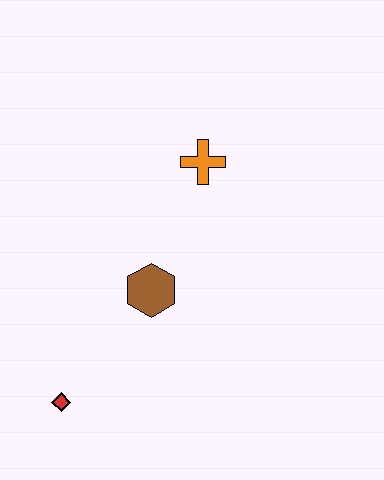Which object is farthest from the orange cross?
The red diamond is farthest from the orange cross.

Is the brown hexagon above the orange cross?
No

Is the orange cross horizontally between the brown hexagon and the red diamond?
No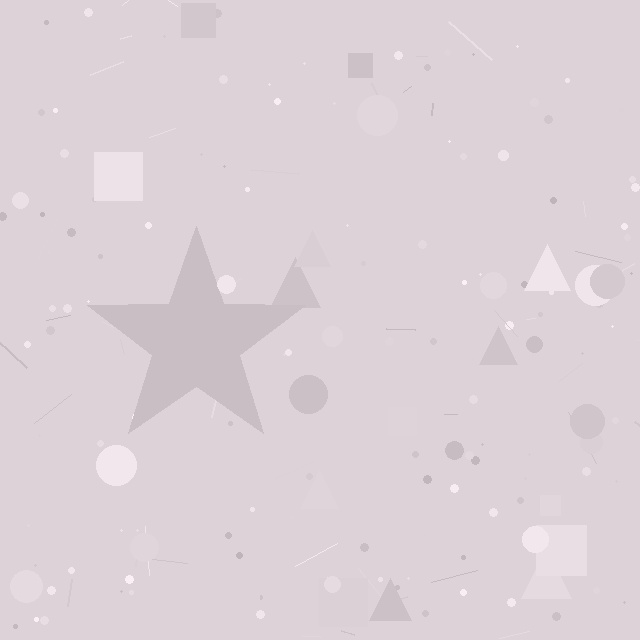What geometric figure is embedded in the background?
A star is embedded in the background.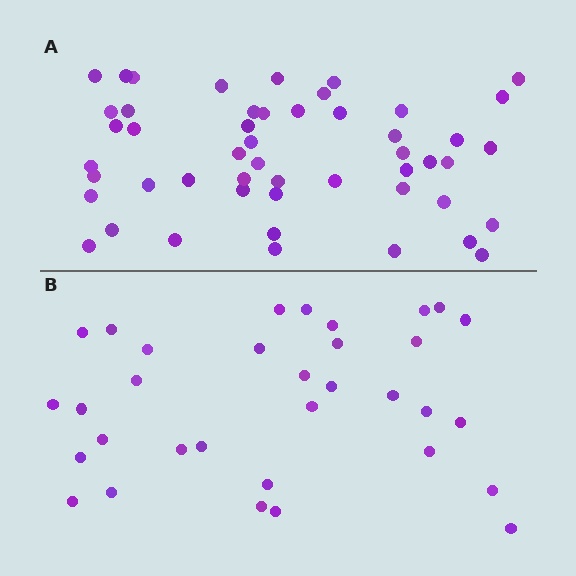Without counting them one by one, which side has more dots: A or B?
Region A (the top region) has more dots.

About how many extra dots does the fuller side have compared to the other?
Region A has approximately 15 more dots than region B.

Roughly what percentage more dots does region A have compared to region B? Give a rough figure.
About 50% more.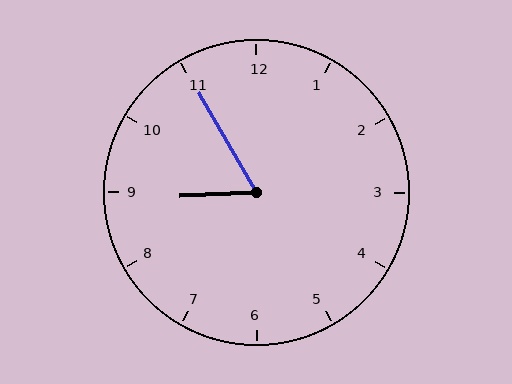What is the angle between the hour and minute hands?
Approximately 62 degrees.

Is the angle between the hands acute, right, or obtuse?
It is acute.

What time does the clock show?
8:55.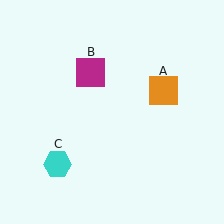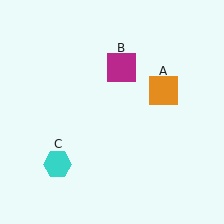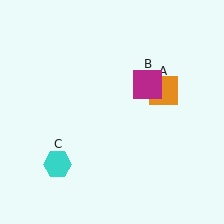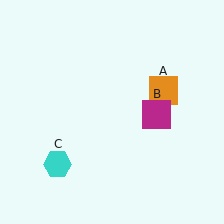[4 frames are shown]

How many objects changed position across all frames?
1 object changed position: magenta square (object B).